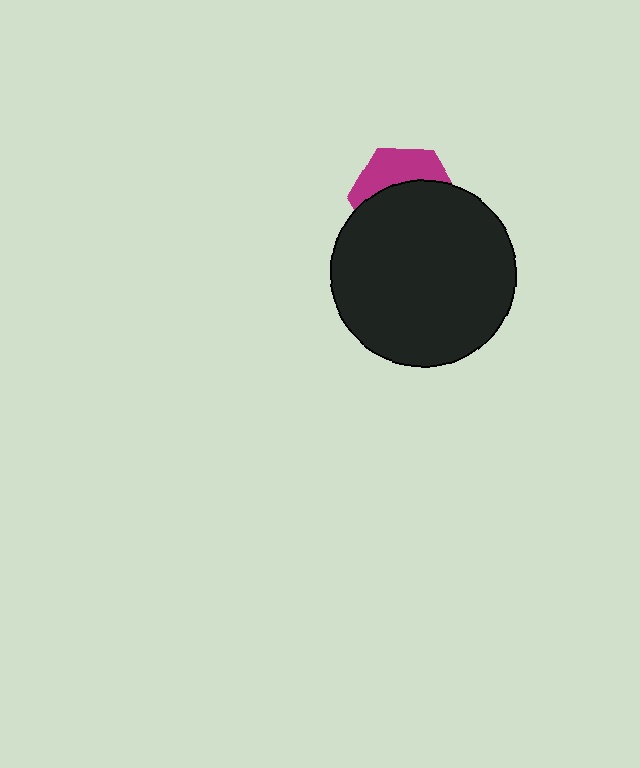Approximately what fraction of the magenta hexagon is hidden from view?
Roughly 64% of the magenta hexagon is hidden behind the black circle.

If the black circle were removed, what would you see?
You would see the complete magenta hexagon.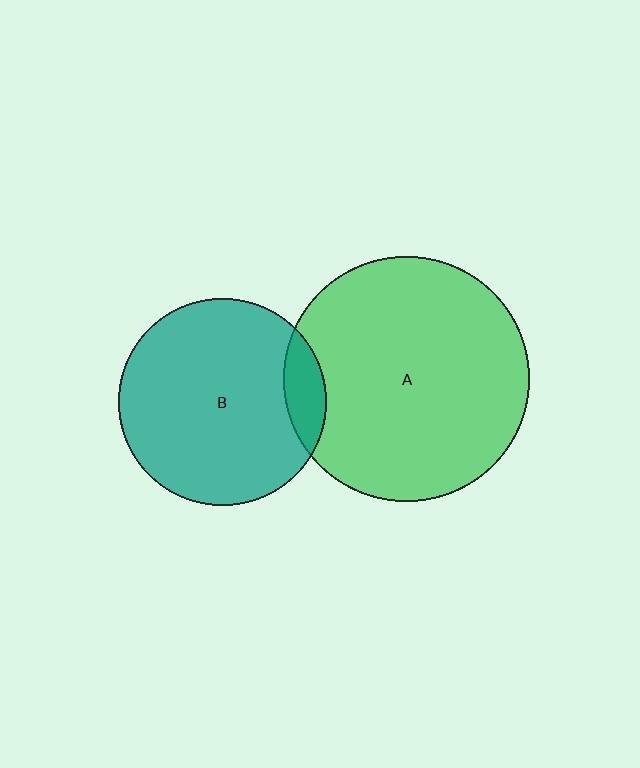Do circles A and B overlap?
Yes.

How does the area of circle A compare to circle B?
Approximately 1.4 times.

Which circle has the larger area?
Circle A (green).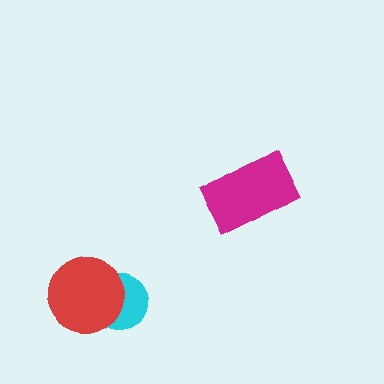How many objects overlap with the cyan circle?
1 object overlaps with the cyan circle.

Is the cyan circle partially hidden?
Yes, it is partially covered by another shape.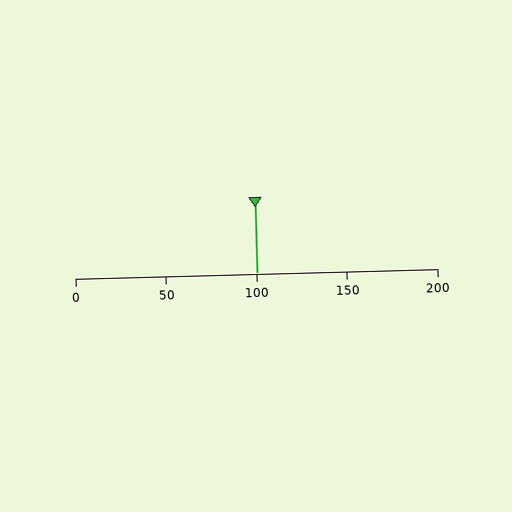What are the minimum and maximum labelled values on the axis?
The axis runs from 0 to 200.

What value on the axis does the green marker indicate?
The marker indicates approximately 100.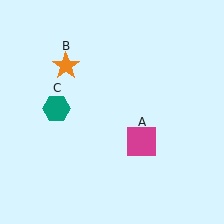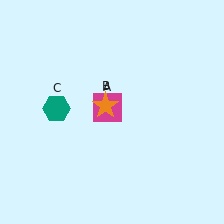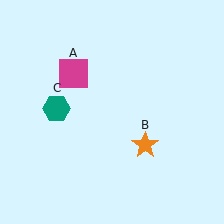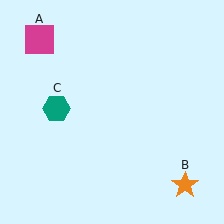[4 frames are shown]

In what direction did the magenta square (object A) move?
The magenta square (object A) moved up and to the left.